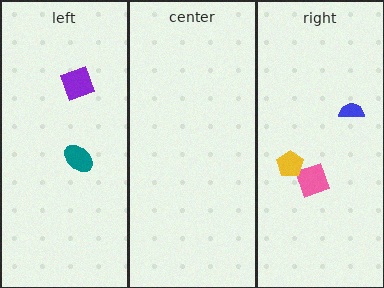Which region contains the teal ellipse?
The left region.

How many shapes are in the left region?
2.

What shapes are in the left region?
The teal ellipse, the purple square.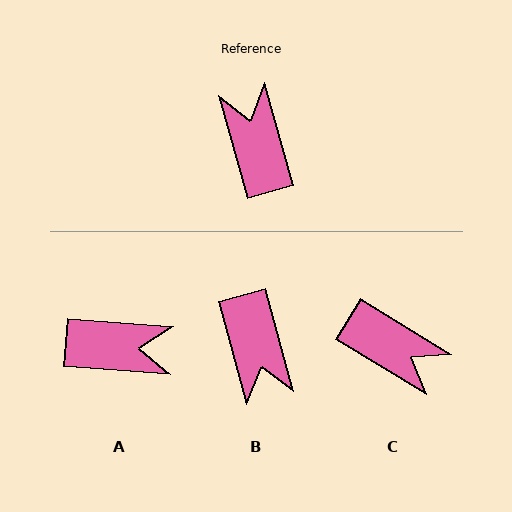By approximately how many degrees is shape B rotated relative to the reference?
Approximately 180 degrees counter-clockwise.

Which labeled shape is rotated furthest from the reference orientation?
B, about 180 degrees away.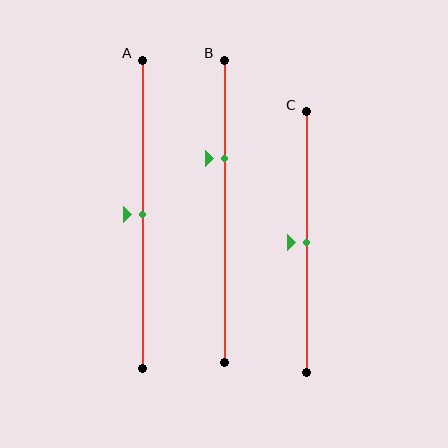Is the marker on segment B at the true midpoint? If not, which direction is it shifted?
No, the marker on segment B is shifted upward by about 18% of the segment length.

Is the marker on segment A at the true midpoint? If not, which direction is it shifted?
Yes, the marker on segment A is at the true midpoint.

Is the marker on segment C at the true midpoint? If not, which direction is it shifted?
Yes, the marker on segment C is at the true midpoint.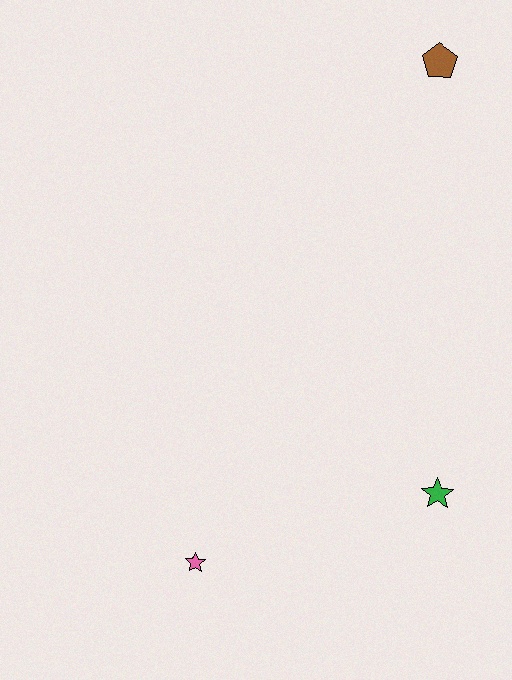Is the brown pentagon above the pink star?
Yes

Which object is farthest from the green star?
The brown pentagon is farthest from the green star.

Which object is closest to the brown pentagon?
The green star is closest to the brown pentagon.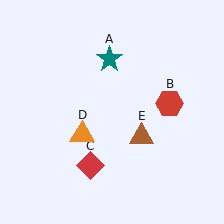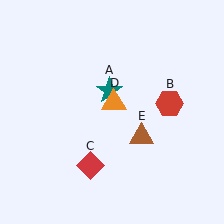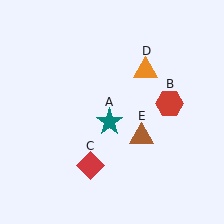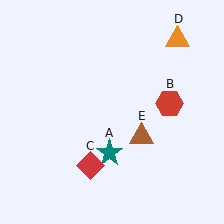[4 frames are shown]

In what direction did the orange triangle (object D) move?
The orange triangle (object D) moved up and to the right.